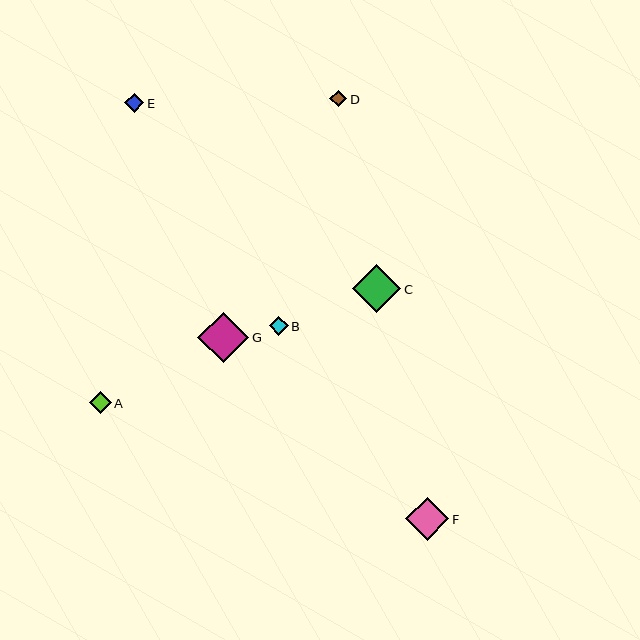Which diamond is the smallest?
Diamond D is the smallest with a size of approximately 17 pixels.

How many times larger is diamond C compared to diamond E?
Diamond C is approximately 2.5 times the size of diamond E.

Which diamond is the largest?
Diamond G is the largest with a size of approximately 51 pixels.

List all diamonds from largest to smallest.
From largest to smallest: G, C, F, A, E, B, D.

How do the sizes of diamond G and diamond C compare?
Diamond G and diamond C are approximately the same size.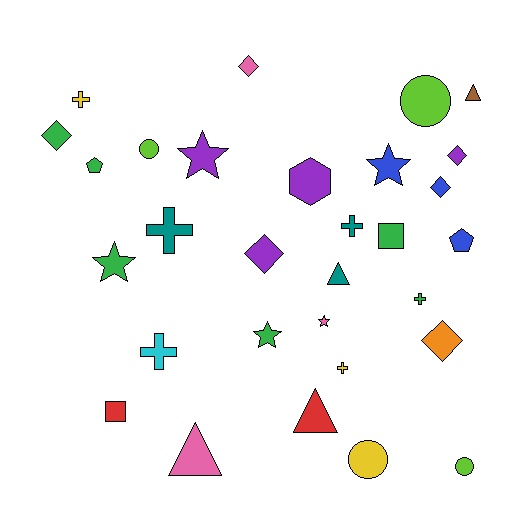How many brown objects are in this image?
There is 1 brown object.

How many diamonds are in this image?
There are 6 diamonds.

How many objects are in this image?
There are 30 objects.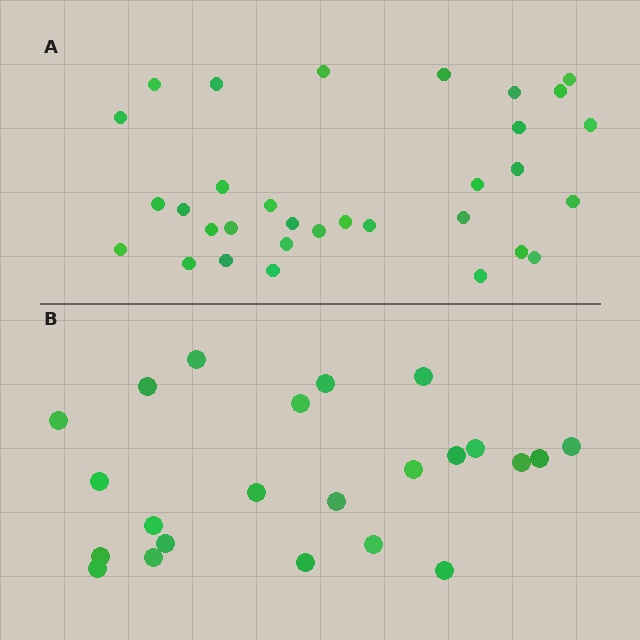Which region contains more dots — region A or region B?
Region A (the top region) has more dots.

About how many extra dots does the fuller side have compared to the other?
Region A has roughly 8 or so more dots than region B.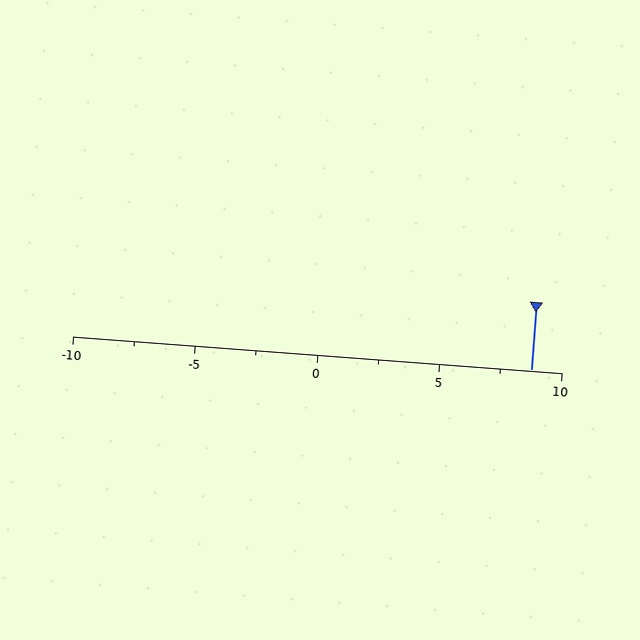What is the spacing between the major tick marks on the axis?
The major ticks are spaced 5 apart.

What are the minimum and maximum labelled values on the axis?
The axis runs from -10 to 10.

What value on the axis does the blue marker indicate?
The marker indicates approximately 8.8.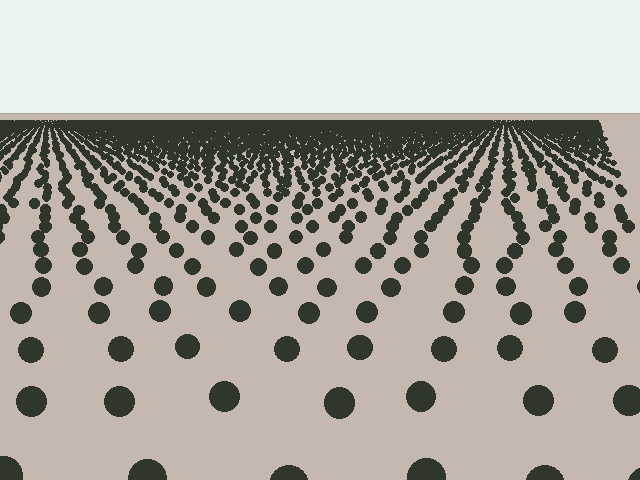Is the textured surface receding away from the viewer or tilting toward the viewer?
The surface is receding away from the viewer. Texture elements get smaller and denser toward the top.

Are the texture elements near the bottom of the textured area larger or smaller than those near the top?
Larger. Near the bottom, elements are closer to the viewer and appear at a bigger on-screen size.